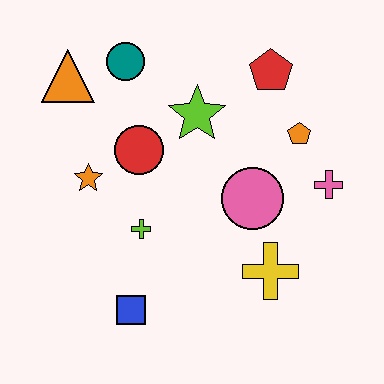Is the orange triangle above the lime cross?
Yes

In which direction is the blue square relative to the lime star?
The blue square is below the lime star.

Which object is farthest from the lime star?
The blue square is farthest from the lime star.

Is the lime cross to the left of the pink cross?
Yes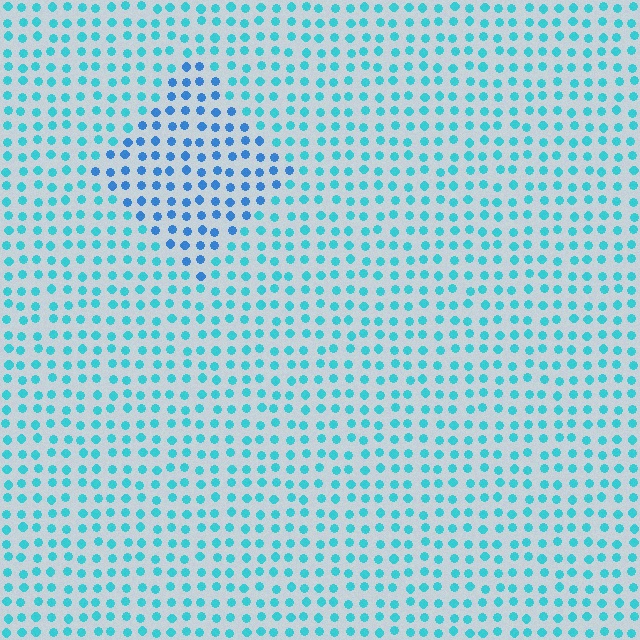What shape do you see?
I see a diamond.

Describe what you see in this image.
The image is filled with small cyan elements in a uniform arrangement. A diamond-shaped region is visible where the elements are tinted to a slightly different hue, forming a subtle color boundary.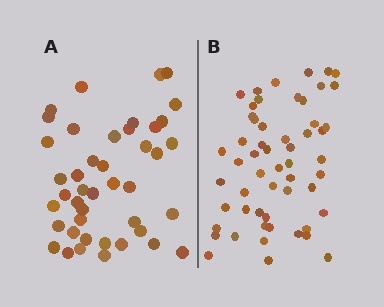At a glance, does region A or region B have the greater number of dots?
Region B (the right region) has more dots.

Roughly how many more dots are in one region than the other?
Region B has roughly 12 or so more dots than region A.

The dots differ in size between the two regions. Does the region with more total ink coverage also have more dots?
No. Region A has more total ink coverage because its dots are larger, but region B actually contains more individual dots. Total area can be misleading — the number of items is what matters here.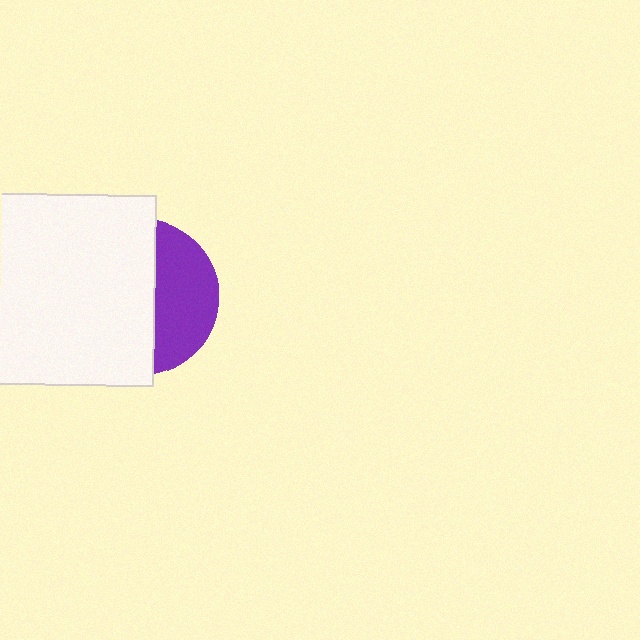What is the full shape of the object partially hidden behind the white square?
The partially hidden object is a purple circle.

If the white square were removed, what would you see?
You would see the complete purple circle.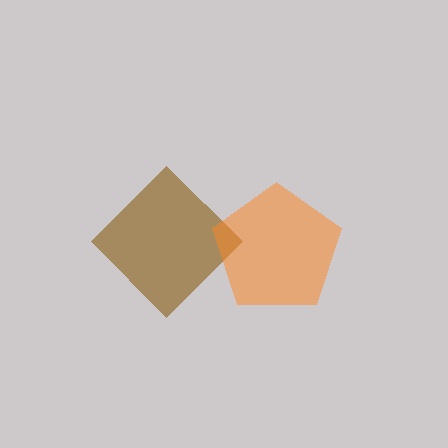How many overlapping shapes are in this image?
There are 2 overlapping shapes in the image.